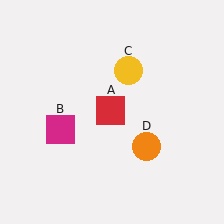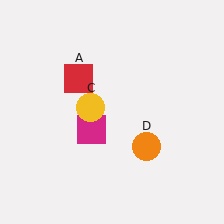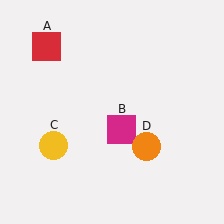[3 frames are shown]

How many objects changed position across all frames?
3 objects changed position: red square (object A), magenta square (object B), yellow circle (object C).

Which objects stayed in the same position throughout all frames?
Orange circle (object D) remained stationary.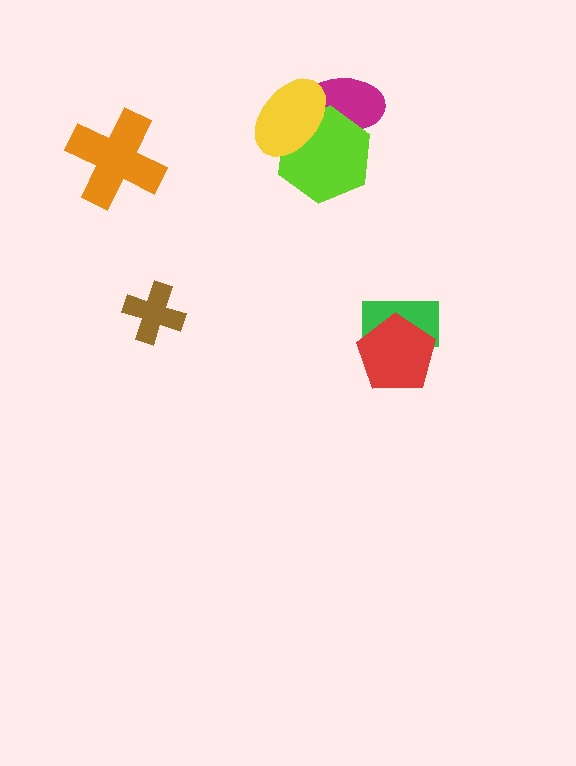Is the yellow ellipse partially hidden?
No, no other shape covers it.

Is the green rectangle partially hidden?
Yes, it is partially covered by another shape.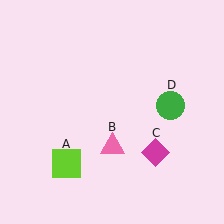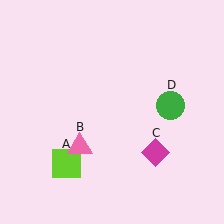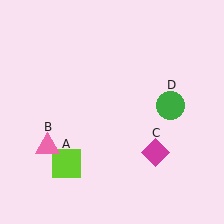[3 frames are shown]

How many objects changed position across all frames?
1 object changed position: pink triangle (object B).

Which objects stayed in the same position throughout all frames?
Lime square (object A) and magenta diamond (object C) and green circle (object D) remained stationary.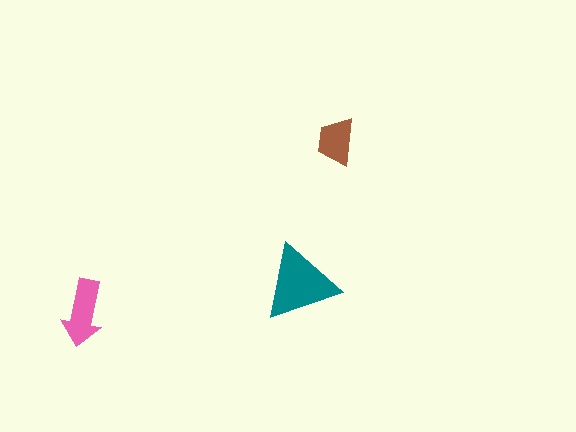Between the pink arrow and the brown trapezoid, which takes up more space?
The pink arrow.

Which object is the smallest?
The brown trapezoid.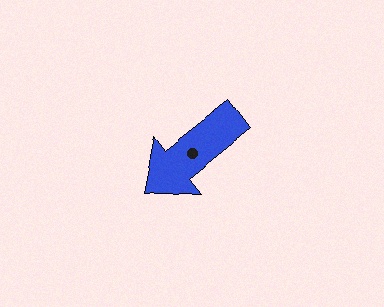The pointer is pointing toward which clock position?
Roughly 8 o'clock.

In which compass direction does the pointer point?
Southwest.